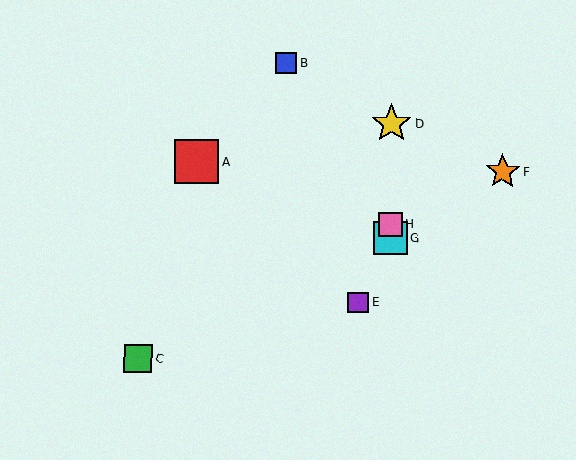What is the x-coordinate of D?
Object D is at x≈392.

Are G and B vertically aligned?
No, G is at x≈390 and B is at x≈286.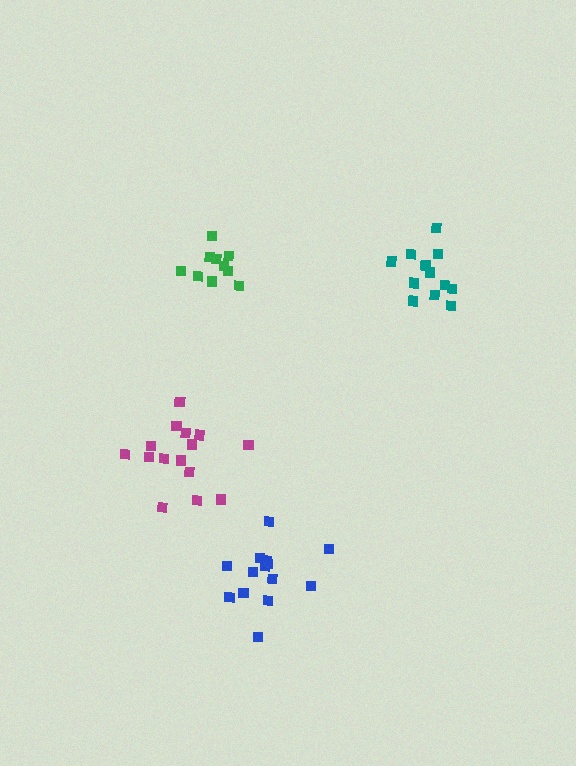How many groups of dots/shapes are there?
There are 4 groups.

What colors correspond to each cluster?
The clusters are colored: teal, green, blue, magenta.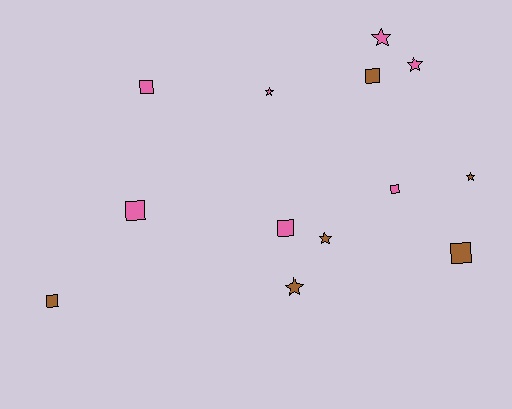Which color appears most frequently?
Pink, with 7 objects.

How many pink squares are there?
There are 4 pink squares.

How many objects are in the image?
There are 13 objects.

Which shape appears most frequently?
Square, with 7 objects.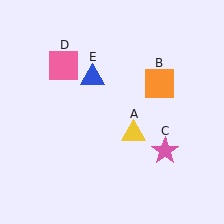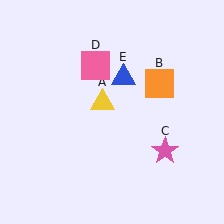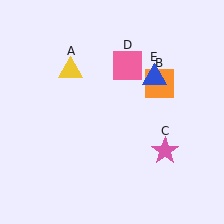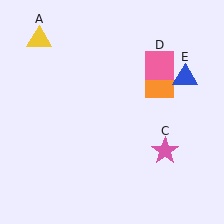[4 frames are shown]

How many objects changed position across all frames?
3 objects changed position: yellow triangle (object A), pink square (object D), blue triangle (object E).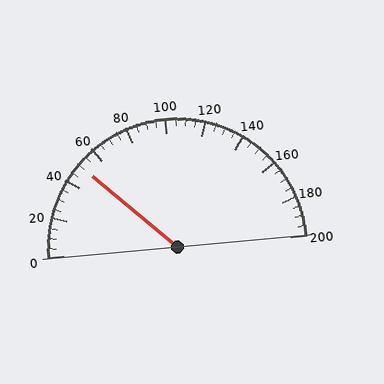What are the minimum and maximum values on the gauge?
The gauge ranges from 0 to 200.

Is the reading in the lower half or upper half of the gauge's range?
The reading is in the lower half of the range (0 to 200).